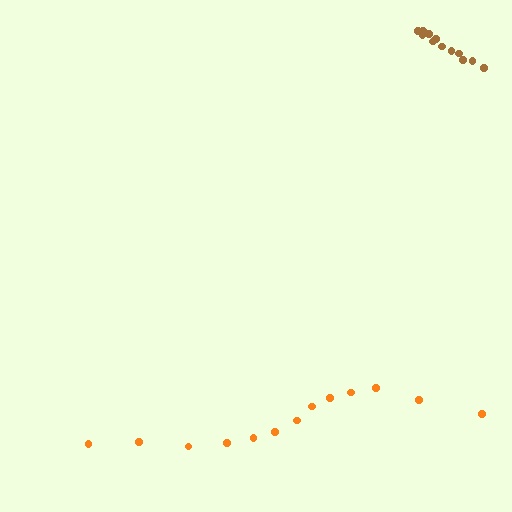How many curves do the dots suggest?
There are 2 distinct paths.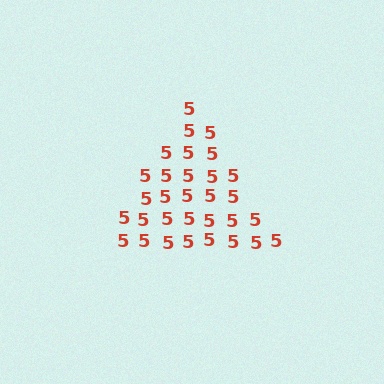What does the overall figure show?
The overall figure shows a triangle.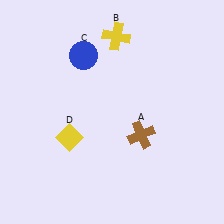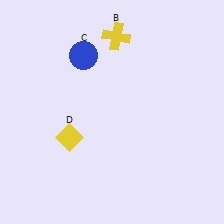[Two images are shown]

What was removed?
The brown cross (A) was removed in Image 2.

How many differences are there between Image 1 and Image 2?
There is 1 difference between the two images.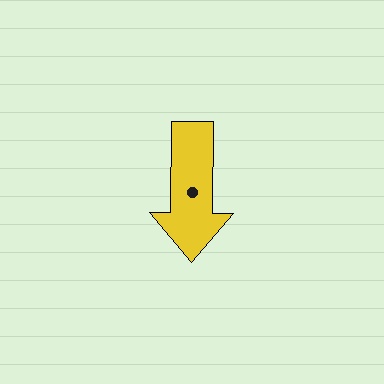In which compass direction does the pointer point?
South.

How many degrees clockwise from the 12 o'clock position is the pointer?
Approximately 180 degrees.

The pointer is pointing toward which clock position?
Roughly 6 o'clock.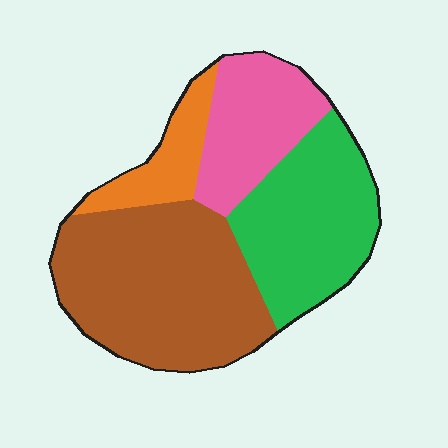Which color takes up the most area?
Brown, at roughly 40%.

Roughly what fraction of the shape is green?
Green covers roughly 30% of the shape.